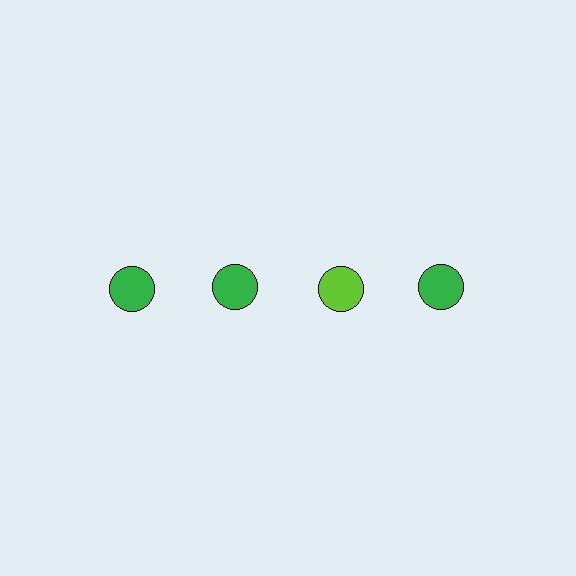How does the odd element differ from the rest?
It has a different color: lime instead of green.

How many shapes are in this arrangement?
There are 4 shapes arranged in a grid pattern.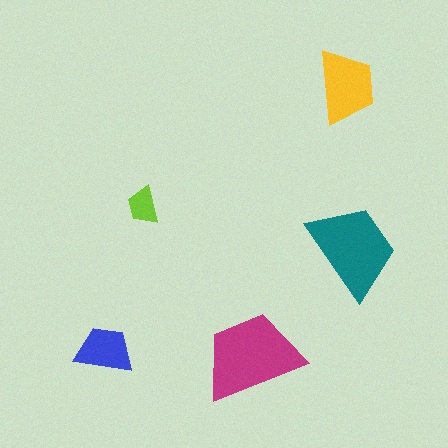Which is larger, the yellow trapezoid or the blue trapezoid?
The yellow one.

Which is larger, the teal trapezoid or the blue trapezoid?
The teal one.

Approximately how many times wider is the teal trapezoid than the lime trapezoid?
About 2.5 times wider.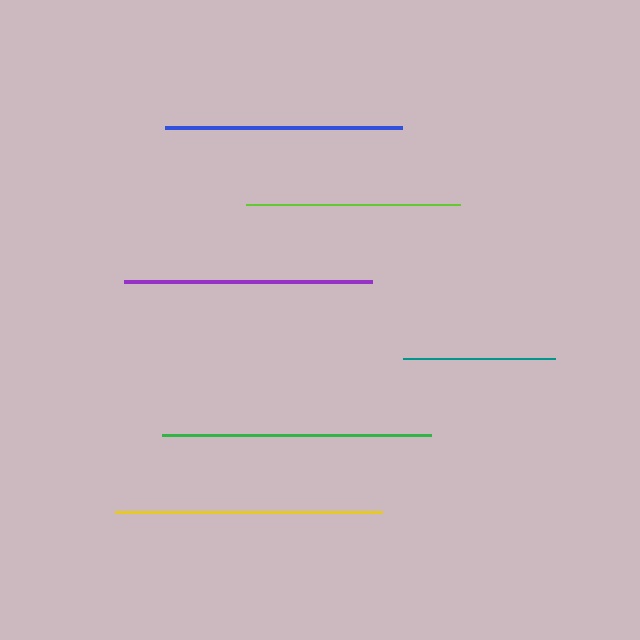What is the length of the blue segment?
The blue segment is approximately 236 pixels long.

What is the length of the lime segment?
The lime segment is approximately 214 pixels long.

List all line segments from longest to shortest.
From longest to shortest: green, yellow, purple, blue, lime, teal.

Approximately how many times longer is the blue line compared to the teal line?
The blue line is approximately 1.6 times the length of the teal line.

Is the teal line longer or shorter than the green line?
The green line is longer than the teal line.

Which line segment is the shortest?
The teal line is the shortest at approximately 152 pixels.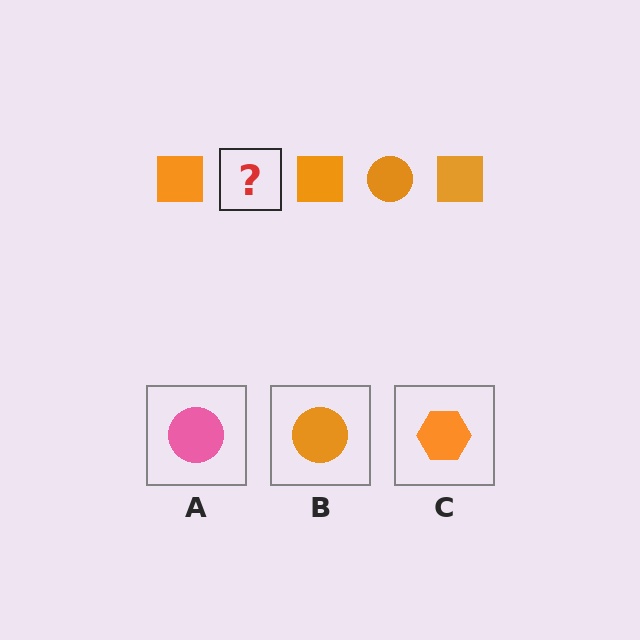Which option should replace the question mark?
Option B.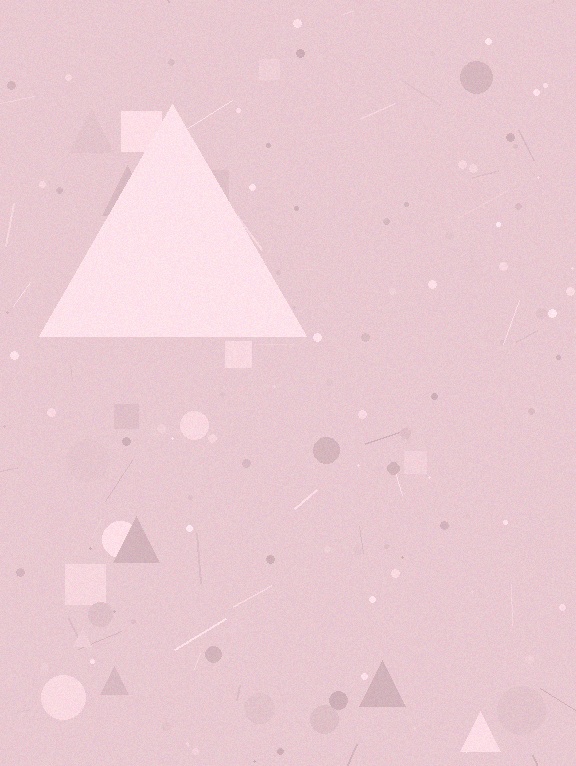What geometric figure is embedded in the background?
A triangle is embedded in the background.